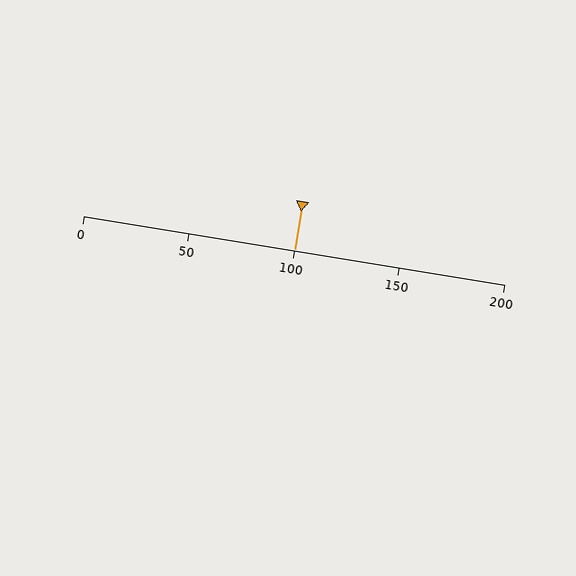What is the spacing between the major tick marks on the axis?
The major ticks are spaced 50 apart.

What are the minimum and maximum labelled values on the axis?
The axis runs from 0 to 200.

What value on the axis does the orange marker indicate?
The marker indicates approximately 100.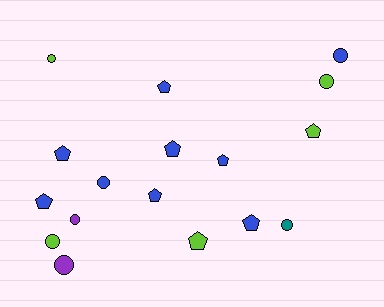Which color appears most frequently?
Blue, with 9 objects.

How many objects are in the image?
There are 17 objects.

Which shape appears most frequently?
Pentagon, with 9 objects.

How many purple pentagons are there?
There are no purple pentagons.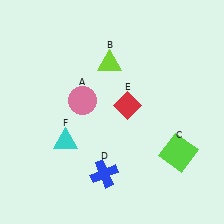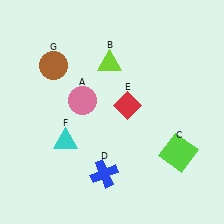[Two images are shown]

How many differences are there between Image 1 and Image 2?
There is 1 difference between the two images.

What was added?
A brown circle (G) was added in Image 2.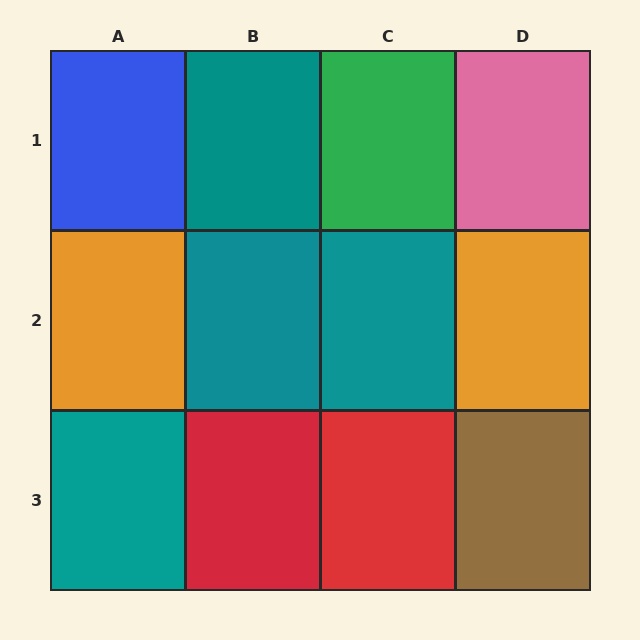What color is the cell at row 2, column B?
Teal.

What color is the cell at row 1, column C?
Green.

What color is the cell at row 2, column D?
Orange.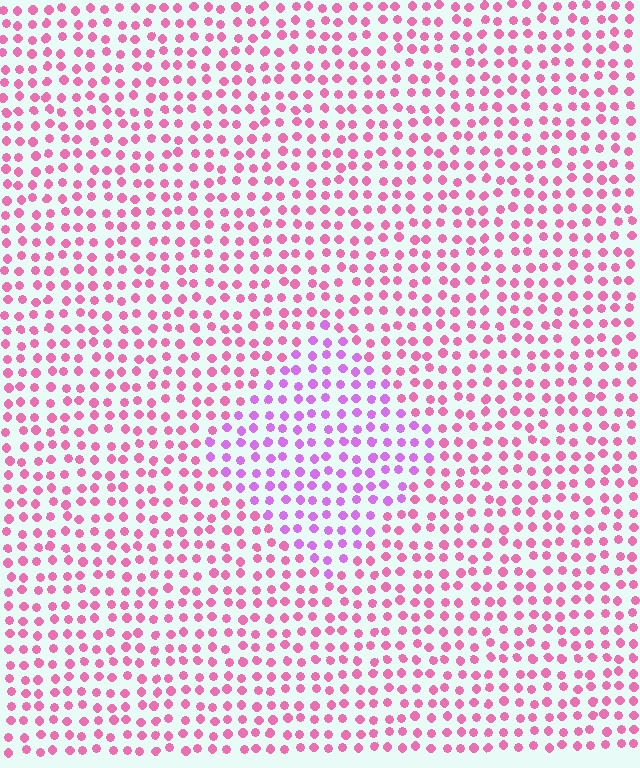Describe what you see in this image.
The image is filled with small pink elements in a uniform arrangement. A diamond-shaped region is visible where the elements are tinted to a slightly different hue, forming a subtle color boundary.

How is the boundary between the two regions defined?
The boundary is defined purely by a slight shift in hue (about 38 degrees). Spacing, size, and orientation are identical on both sides.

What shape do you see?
I see a diamond.